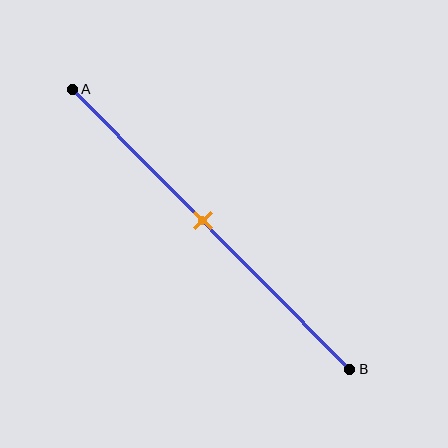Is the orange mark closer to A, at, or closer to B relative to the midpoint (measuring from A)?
The orange mark is closer to point A than the midpoint of segment AB.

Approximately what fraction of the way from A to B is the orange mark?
The orange mark is approximately 45% of the way from A to B.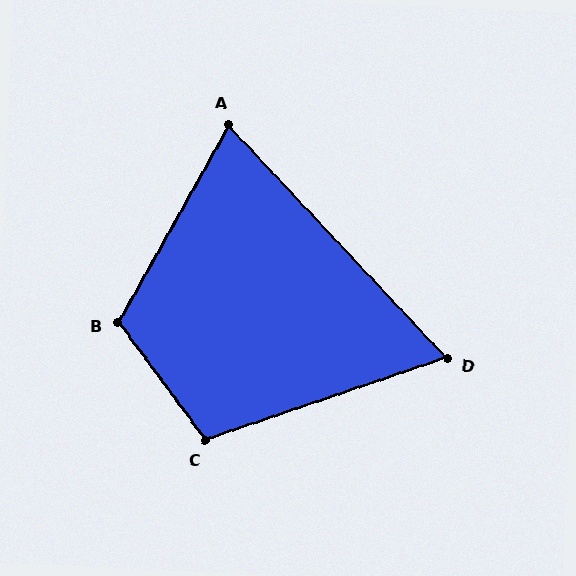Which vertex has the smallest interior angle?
D, at approximately 66 degrees.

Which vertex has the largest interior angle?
B, at approximately 114 degrees.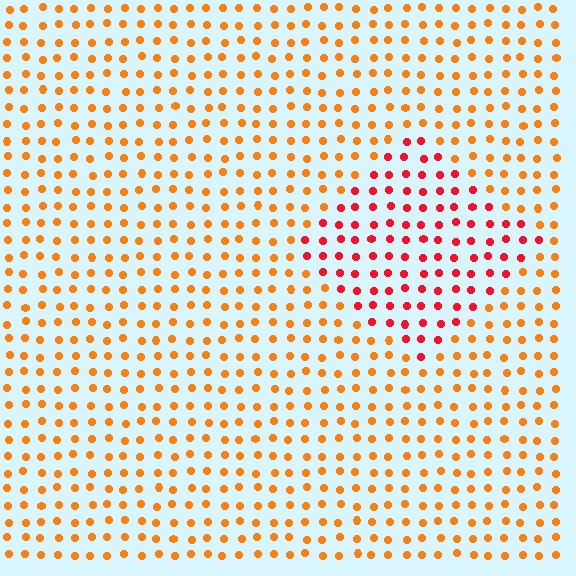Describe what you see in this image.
The image is filled with small orange elements in a uniform arrangement. A diamond-shaped region is visible where the elements are tinted to a slightly different hue, forming a subtle color boundary.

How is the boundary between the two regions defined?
The boundary is defined purely by a slight shift in hue (about 36 degrees). Spacing, size, and orientation are identical on both sides.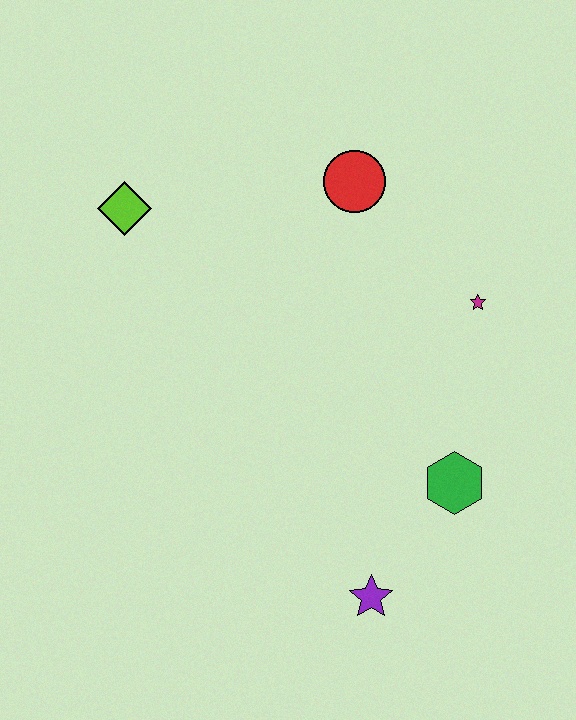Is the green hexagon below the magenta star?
Yes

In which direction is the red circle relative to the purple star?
The red circle is above the purple star.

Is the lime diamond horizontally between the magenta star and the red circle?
No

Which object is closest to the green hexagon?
The purple star is closest to the green hexagon.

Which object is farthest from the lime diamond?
The purple star is farthest from the lime diamond.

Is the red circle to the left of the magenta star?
Yes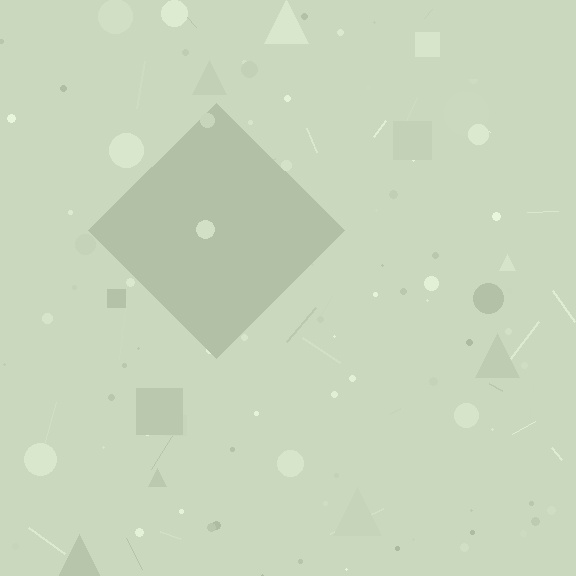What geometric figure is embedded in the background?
A diamond is embedded in the background.